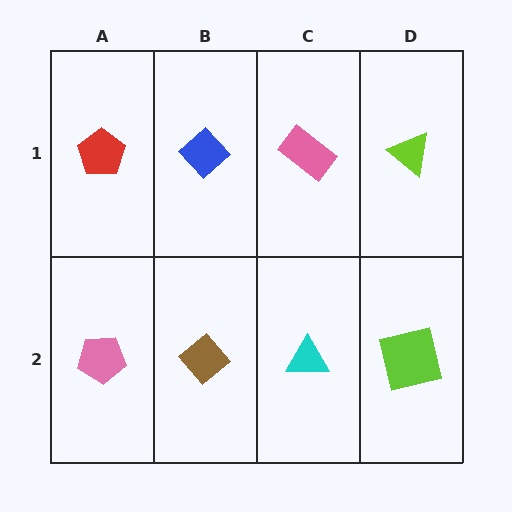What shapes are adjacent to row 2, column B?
A blue diamond (row 1, column B), a pink pentagon (row 2, column A), a cyan triangle (row 2, column C).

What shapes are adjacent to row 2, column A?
A red pentagon (row 1, column A), a brown diamond (row 2, column B).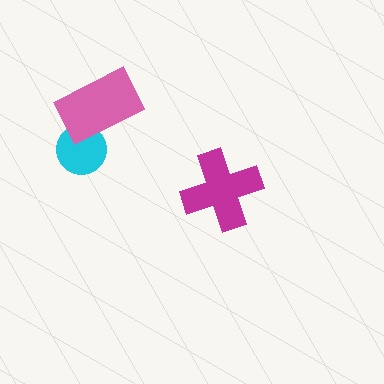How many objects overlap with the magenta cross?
0 objects overlap with the magenta cross.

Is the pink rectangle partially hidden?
No, no other shape covers it.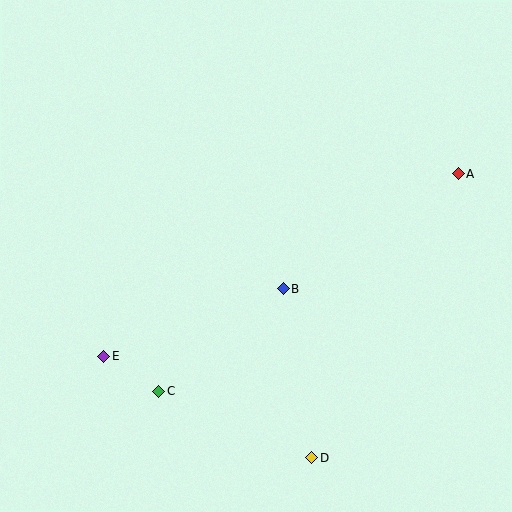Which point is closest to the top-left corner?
Point E is closest to the top-left corner.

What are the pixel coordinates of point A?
Point A is at (458, 174).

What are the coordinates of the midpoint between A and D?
The midpoint between A and D is at (385, 316).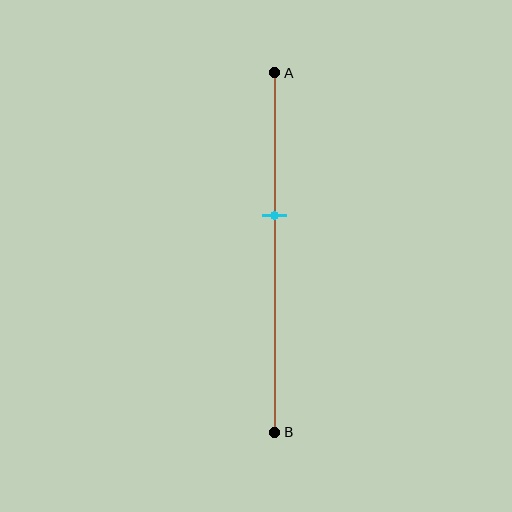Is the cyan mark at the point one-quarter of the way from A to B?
No, the mark is at about 40% from A, not at the 25% one-quarter point.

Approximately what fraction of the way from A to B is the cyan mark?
The cyan mark is approximately 40% of the way from A to B.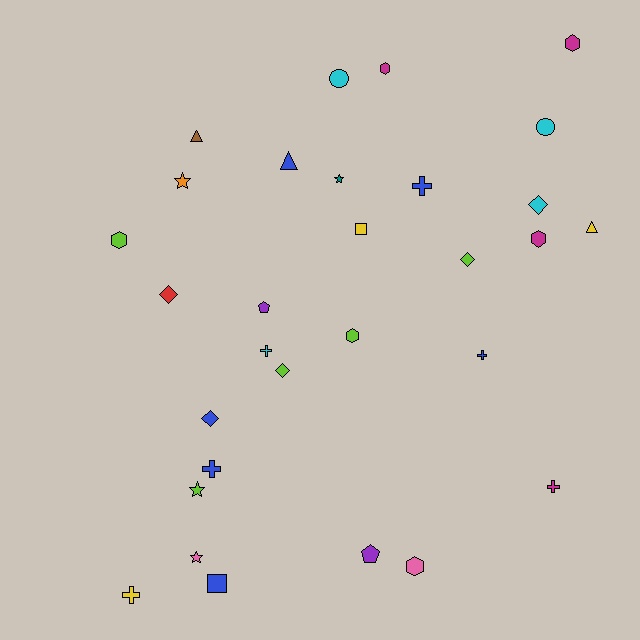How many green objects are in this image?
There are no green objects.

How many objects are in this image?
There are 30 objects.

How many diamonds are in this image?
There are 5 diamonds.